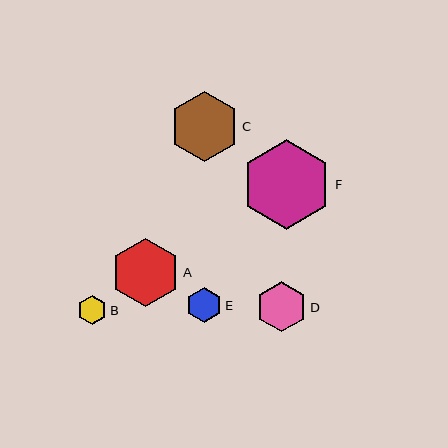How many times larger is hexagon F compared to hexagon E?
Hexagon F is approximately 2.5 times the size of hexagon E.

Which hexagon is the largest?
Hexagon F is the largest with a size of approximately 90 pixels.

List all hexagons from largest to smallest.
From largest to smallest: F, C, A, D, E, B.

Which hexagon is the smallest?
Hexagon B is the smallest with a size of approximately 30 pixels.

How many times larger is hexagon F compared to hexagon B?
Hexagon F is approximately 3.0 times the size of hexagon B.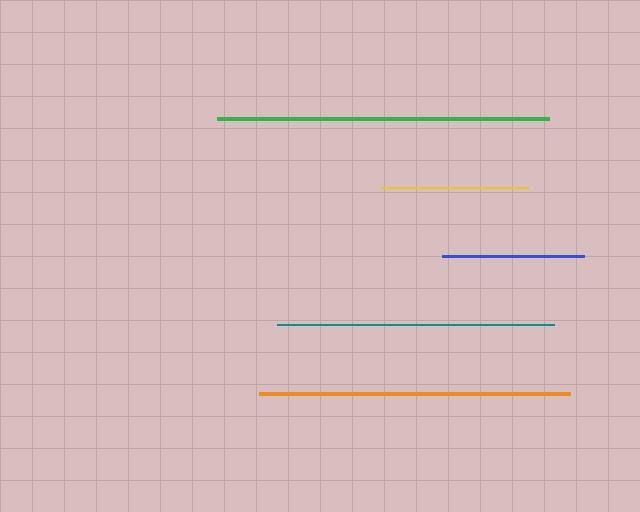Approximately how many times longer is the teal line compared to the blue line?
The teal line is approximately 2.0 times the length of the blue line.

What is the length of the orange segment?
The orange segment is approximately 311 pixels long.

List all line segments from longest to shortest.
From longest to shortest: green, orange, teal, yellow, blue.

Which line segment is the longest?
The green line is the longest at approximately 332 pixels.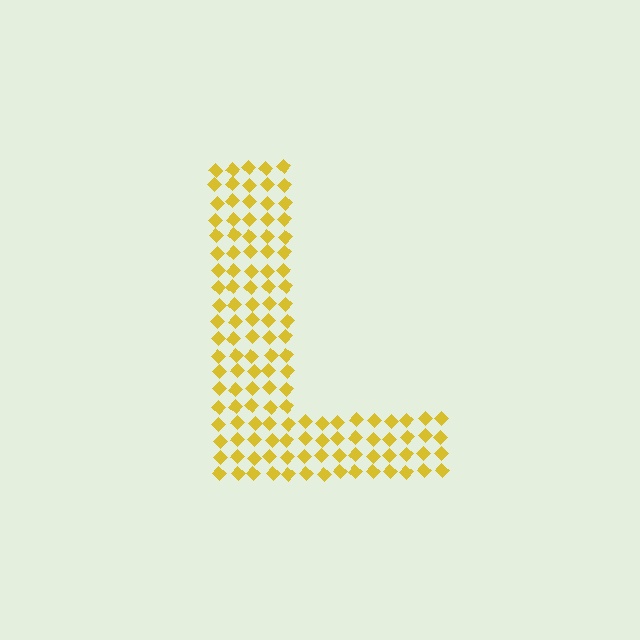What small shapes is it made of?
It is made of small diamonds.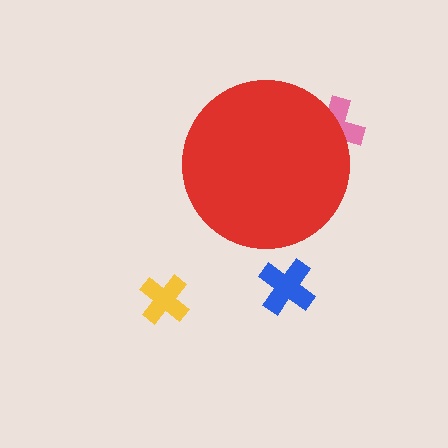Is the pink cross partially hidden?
Yes, the pink cross is partially hidden behind the red circle.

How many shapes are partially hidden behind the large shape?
1 shape is partially hidden.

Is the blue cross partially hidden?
No, the blue cross is fully visible.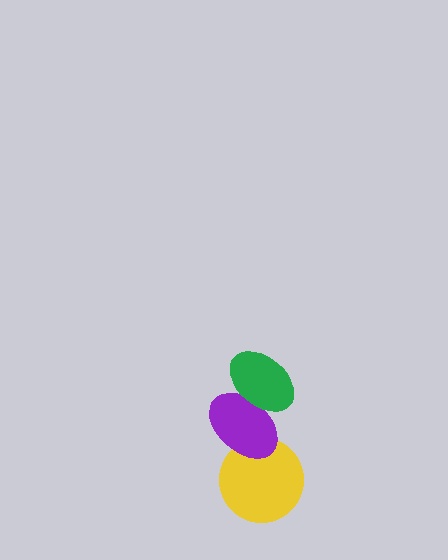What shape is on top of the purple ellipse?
The green ellipse is on top of the purple ellipse.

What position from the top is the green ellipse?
The green ellipse is 1st from the top.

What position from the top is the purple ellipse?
The purple ellipse is 2nd from the top.